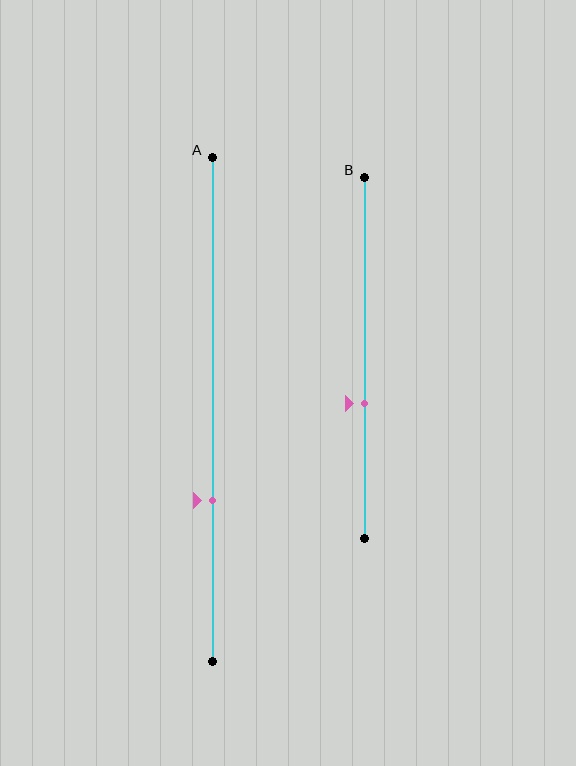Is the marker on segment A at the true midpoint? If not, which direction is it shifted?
No, the marker on segment A is shifted downward by about 18% of the segment length.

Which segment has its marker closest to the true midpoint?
Segment B has its marker closest to the true midpoint.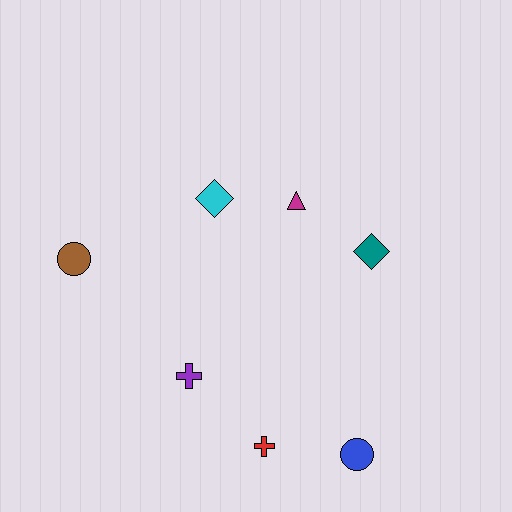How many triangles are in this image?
There is 1 triangle.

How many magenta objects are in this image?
There is 1 magenta object.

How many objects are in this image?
There are 7 objects.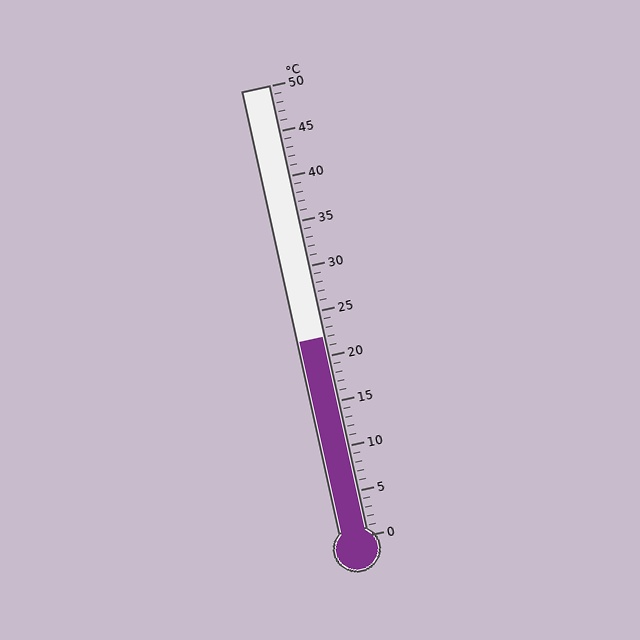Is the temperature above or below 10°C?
The temperature is above 10°C.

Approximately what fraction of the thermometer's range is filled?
The thermometer is filled to approximately 45% of its range.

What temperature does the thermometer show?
The thermometer shows approximately 22°C.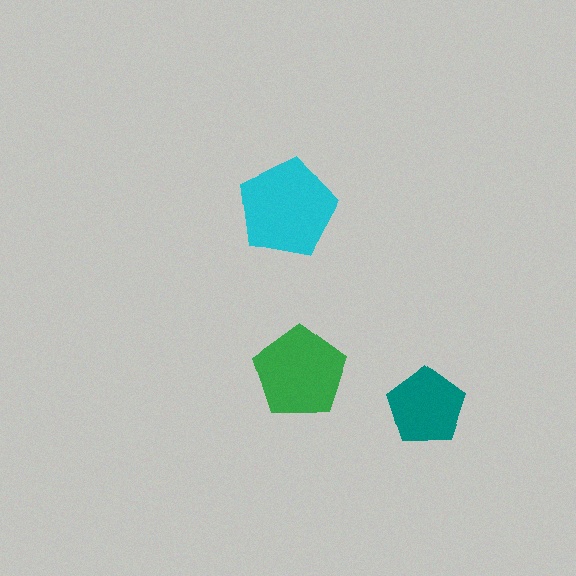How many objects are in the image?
There are 3 objects in the image.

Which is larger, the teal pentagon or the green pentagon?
The green one.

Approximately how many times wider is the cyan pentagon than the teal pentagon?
About 1.5 times wider.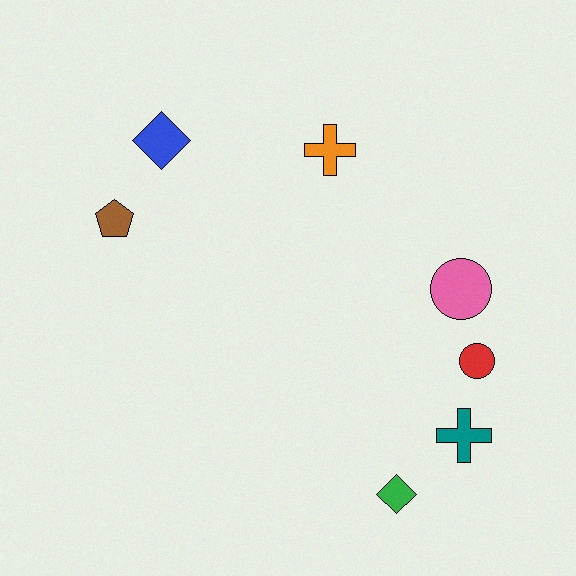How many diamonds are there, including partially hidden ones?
There are 2 diamonds.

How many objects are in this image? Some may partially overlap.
There are 7 objects.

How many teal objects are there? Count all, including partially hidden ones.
There is 1 teal object.